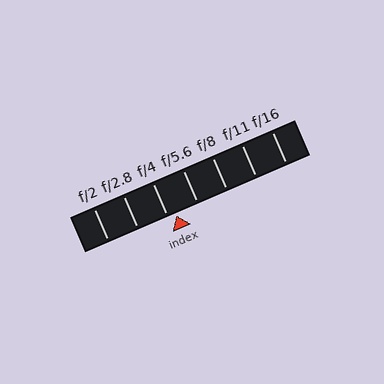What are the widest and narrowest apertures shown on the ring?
The widest aperture shown is f/2 and the narrowest is f/16.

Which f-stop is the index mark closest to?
The index mark is closest to f/4.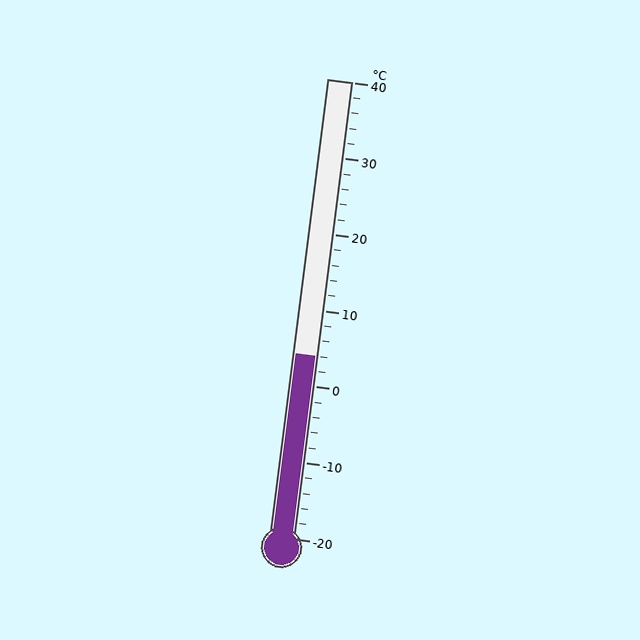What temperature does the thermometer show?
The thermometer shows approximately 4°C.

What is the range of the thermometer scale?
The thermometer scale ranges from -20°C to 40°C.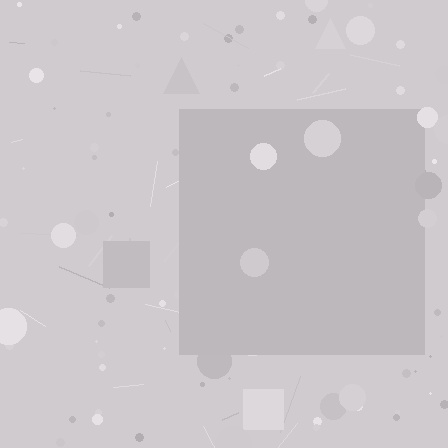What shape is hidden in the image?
A square is hidden in the image.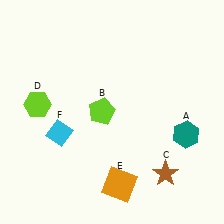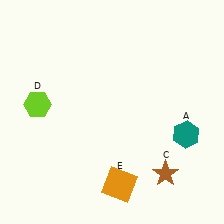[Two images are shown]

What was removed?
The lime pentagon (B), the cyan diamond (F) were removed in Image 2.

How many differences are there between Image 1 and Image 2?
There are 2 differences between the two images.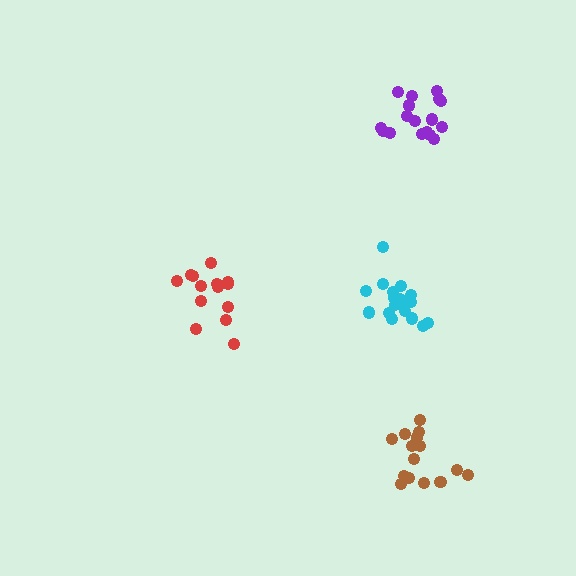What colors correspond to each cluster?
The clusters are colored: purple, cyan, brown, red.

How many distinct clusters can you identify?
There are 4 distinct clusters.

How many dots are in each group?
Group 1: 17 dots, Group 2: 19 dots, Group 3: 15 dots, Group 4: 15 dots (66 total).